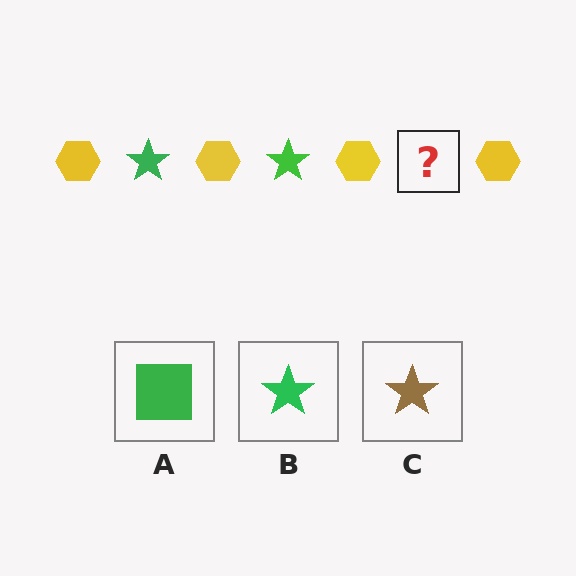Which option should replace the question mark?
Option B.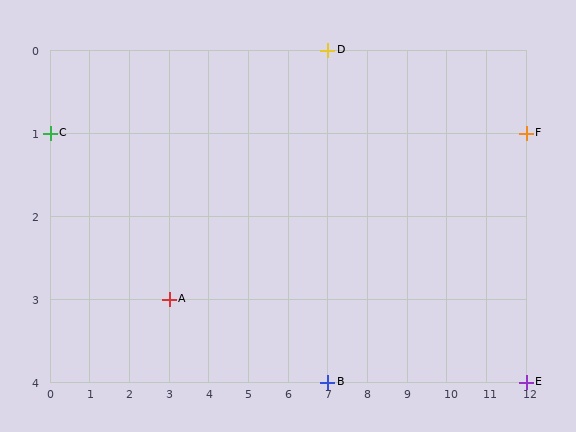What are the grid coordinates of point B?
Point B is at grid coordinates (7, 4).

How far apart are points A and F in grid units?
Points A and F are 9 columns and 2 rows apart (about 9.2 grid units diagonally).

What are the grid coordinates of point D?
Point D is at grid coordinates (7, 0).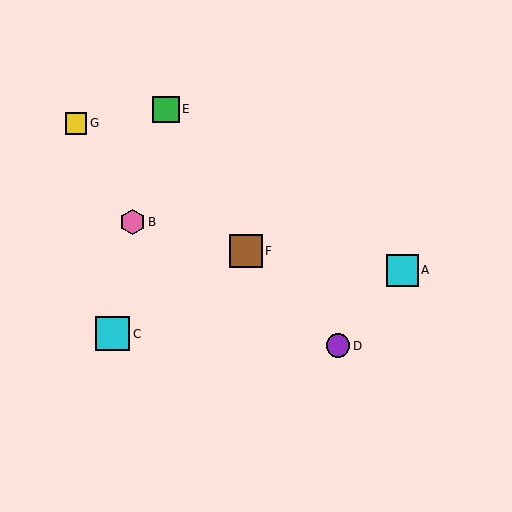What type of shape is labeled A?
Shape A is a cyan square.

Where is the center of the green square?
The center of the green square is at (166, 109).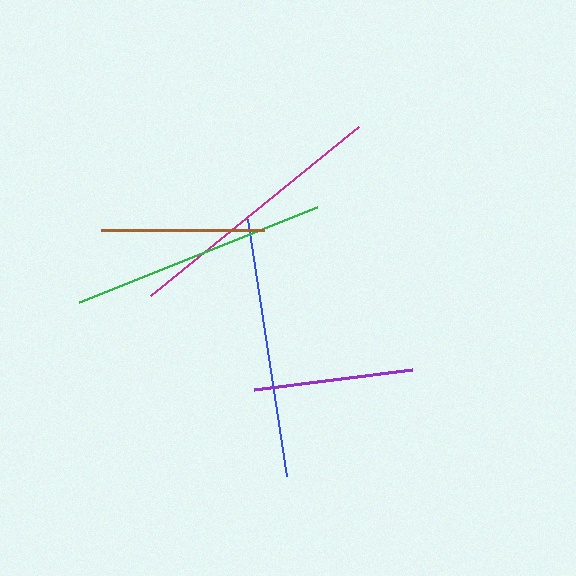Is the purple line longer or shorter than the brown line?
The brown line is longer than the purple line.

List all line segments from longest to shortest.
From longest to shortest: magenta, blue, green, brown, purple.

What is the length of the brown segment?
The brown segment is approximately 162 pixels long.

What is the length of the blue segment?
The blue segment is approximately 260 pixels long.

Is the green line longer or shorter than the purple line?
The green line is longer than the purple line.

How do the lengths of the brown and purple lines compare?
The brown and purple lines are approximately the same length.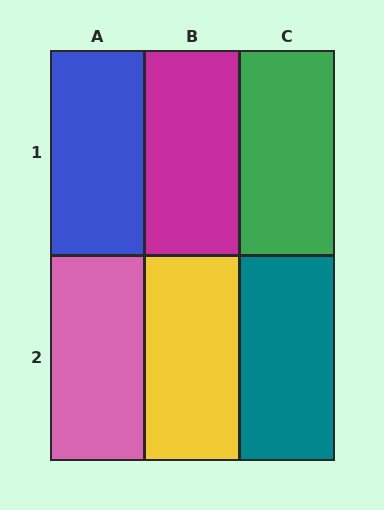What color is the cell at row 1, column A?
Blue.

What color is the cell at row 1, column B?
Magenta.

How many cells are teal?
1 cell is teal.